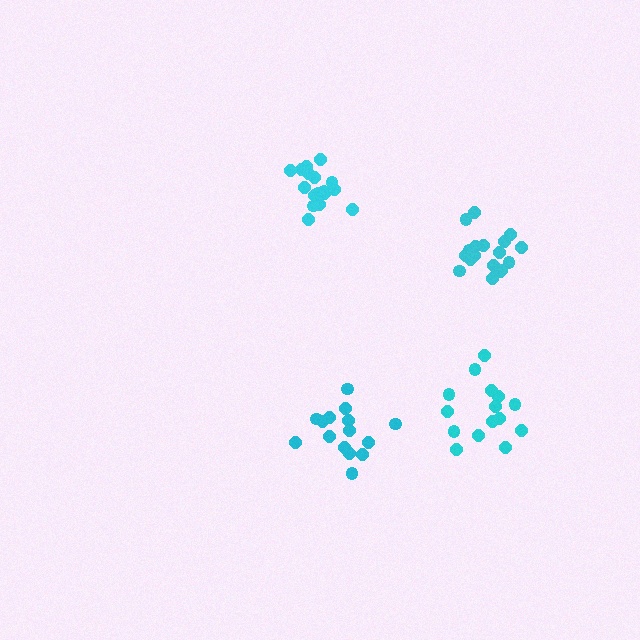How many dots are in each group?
Group 1: 15 dots, Group 2: 18 dots, Group 3: 15 dots, Group 4: 17 dots (65 total).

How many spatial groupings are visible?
There are 4 spatial groupings.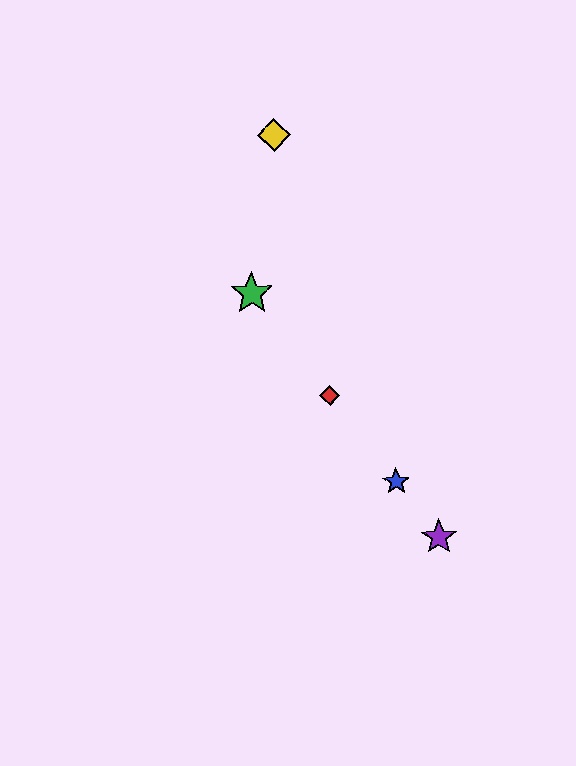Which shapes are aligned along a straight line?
The red diamond, the blue star, the green star, the purple star are aligned along a straight line.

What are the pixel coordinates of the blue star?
The blue star is at (396, 482).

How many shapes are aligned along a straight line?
4 shapes (the red diamond, the blue star, the green star, the purple star) are aligned along a straight line.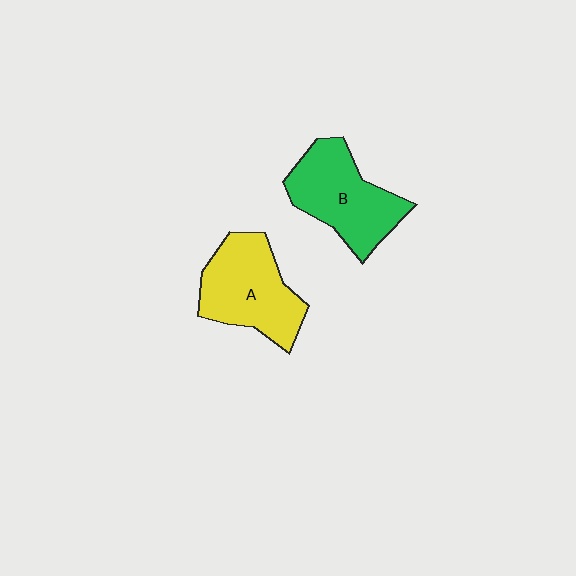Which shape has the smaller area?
Shape B (green).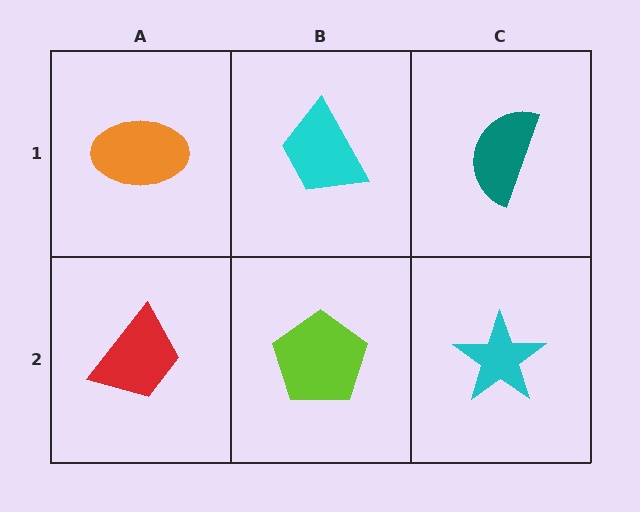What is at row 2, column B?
A lime pentagon.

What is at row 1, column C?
A teal semicircle.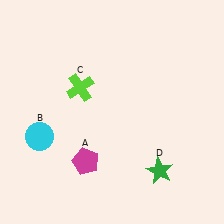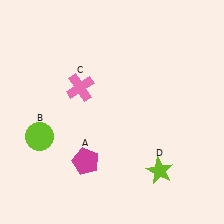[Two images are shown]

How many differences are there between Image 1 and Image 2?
There are 3 differences between the two images.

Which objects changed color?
B changed from cyan to lime. C changed from lime to pink. D changed from green to lime.